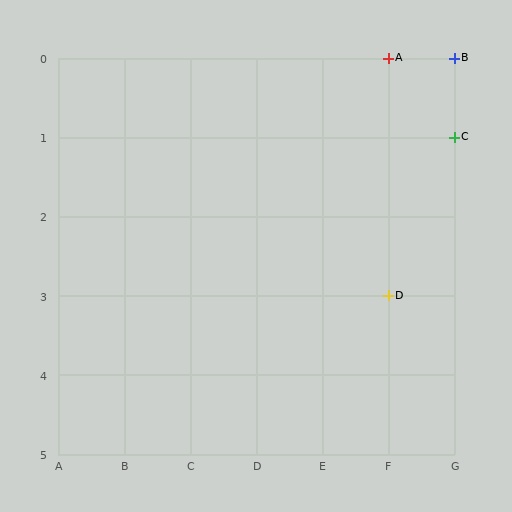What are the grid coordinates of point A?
Point A is at grid coordinates (F, 0).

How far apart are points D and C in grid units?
Points D and C are 1 column and 2 rows apart (about 2.2 grid units diagonally).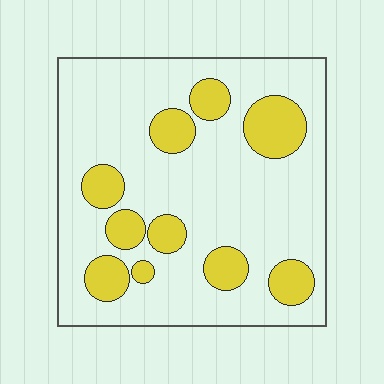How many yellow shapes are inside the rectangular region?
10.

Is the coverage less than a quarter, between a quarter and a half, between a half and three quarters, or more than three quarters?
Less than a quarter.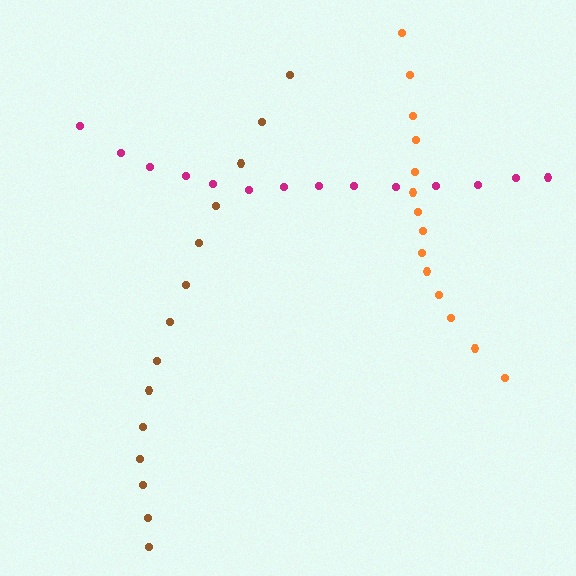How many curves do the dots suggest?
There are 3 distinct paths.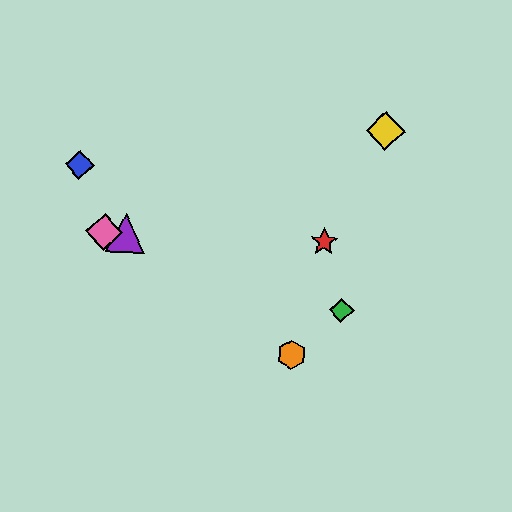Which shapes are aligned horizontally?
The red star, the purple triangle, the cyan diamond, the pink diamond are aligned horizontally.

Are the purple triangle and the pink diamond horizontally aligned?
Yes, both are at y≈233.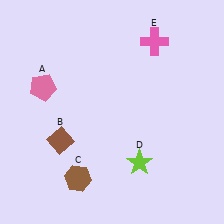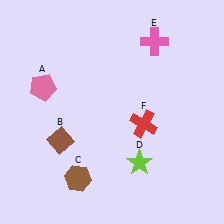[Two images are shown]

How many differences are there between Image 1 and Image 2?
There is 1 difference between the two images.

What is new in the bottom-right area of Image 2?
A red cross (F) was added in the bottom-right area of Image 2.